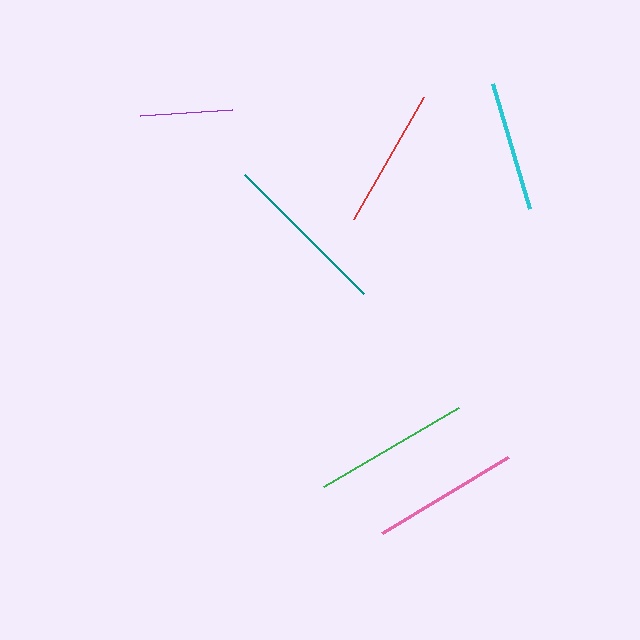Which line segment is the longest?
The teal line is the longest at approximately 167 pixels.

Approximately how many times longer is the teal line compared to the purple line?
The teal line is approximately 1.8 times the length of the purple line.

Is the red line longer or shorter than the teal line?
The teal line is longer than the red line.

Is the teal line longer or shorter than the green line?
The teal line is longer than the green line.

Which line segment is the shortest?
The purple line is the shortest at approximately 93 pixels.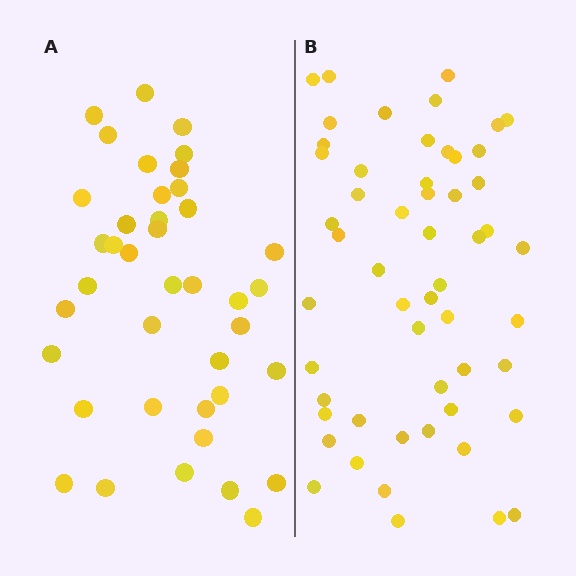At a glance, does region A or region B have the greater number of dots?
Region B (the right region) has more dots.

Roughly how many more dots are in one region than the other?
Region B has approximately 15 more dots than region A.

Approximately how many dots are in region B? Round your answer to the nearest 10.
About 50 dots. (The exact count is 54, which rounds to 50.)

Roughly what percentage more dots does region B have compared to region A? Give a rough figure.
About 35% more.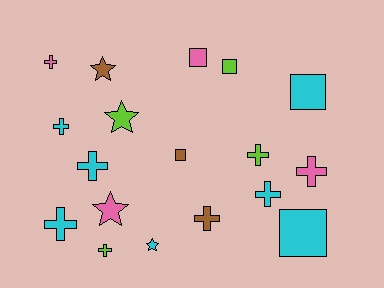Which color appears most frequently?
Cyan, with 7 objects.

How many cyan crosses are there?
There are 4 cyan crosses.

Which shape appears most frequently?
Cross, with 9 objects.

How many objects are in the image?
There are 18 objects.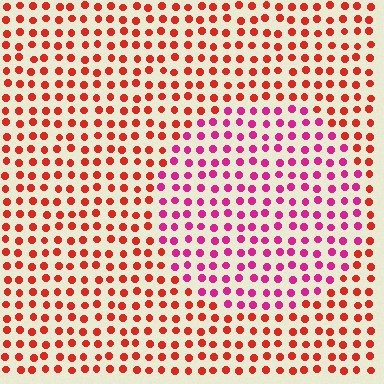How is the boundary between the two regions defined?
The boundary is defined purely by a slight shift in hue (about 40 degrees). Spacing, size, and orientation are identical on both sides.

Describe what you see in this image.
The image is filled with small red elements in a uniform arrangement. A circle-shaped region is visible where the elements are tinted to a slightly different hue, forming a subtle color boundary.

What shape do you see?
I see a circle.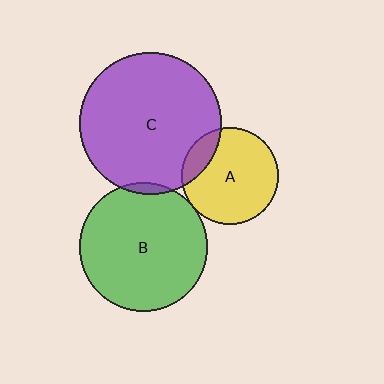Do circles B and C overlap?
Yes.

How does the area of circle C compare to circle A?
Approximately 2.1 times.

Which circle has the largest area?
Circle C (purple).